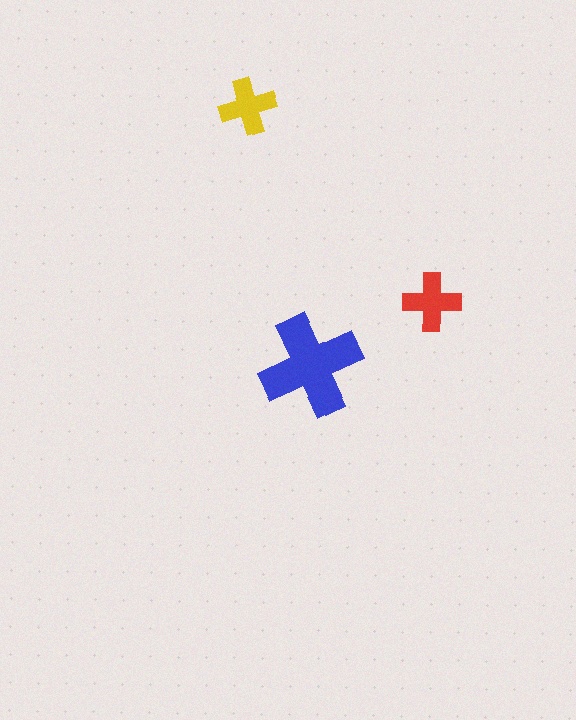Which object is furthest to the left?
The yellow cross is leftmost.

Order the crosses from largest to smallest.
the blue one, the red one, the yellow one.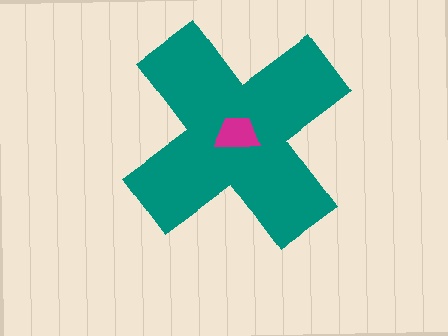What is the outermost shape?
The teal cross.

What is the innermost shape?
The magenta trapezoid.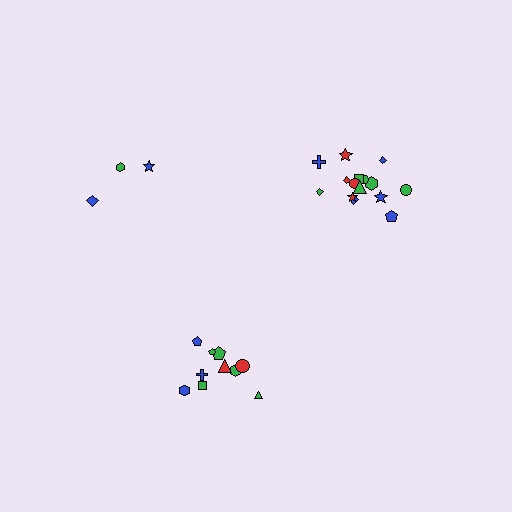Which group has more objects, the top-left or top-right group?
The top-right group.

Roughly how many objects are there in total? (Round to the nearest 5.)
Roughly 30 objects in total.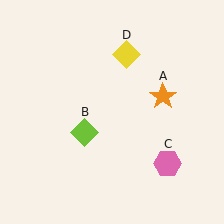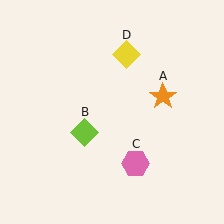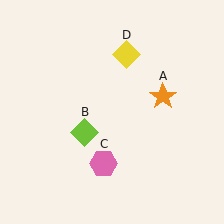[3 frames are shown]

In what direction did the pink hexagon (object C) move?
The pink hexagon (object C) moved left.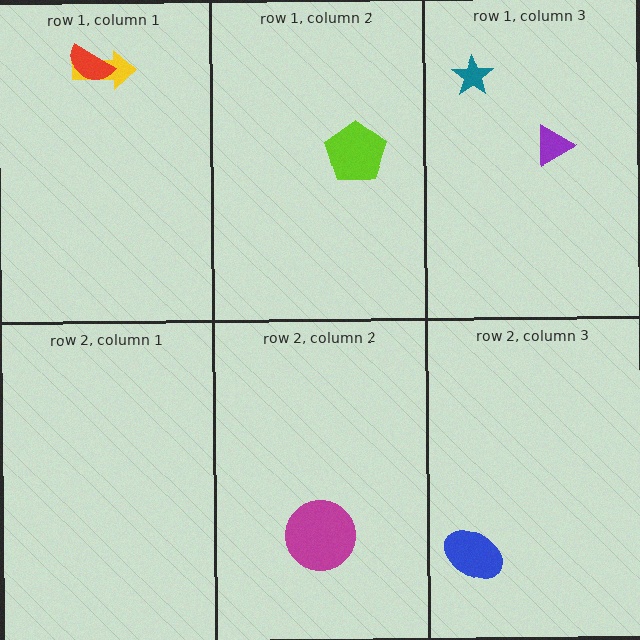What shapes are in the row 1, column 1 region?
The yellow arrow, the red semicircle.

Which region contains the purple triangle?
The row 1, column 3 region.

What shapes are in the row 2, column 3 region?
The blue ellipse.